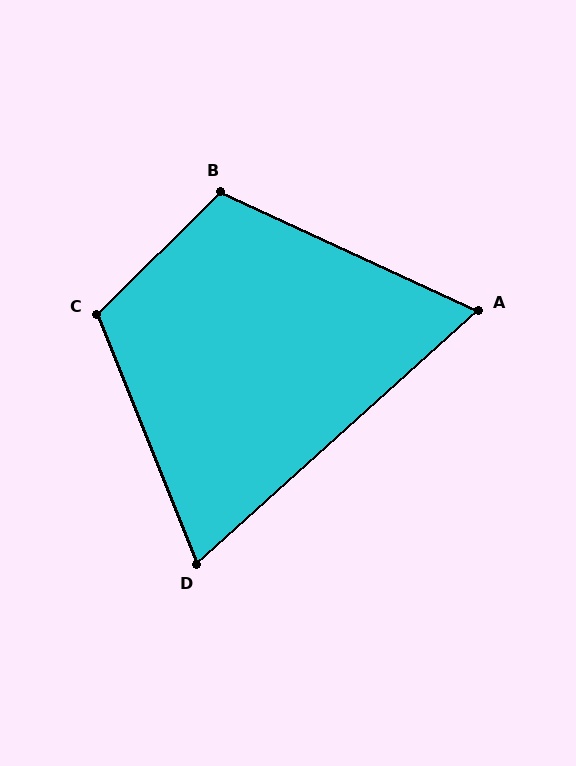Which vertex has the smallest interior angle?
A, at approximately 67 degrees.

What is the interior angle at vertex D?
Approximately 70 degrees (acute).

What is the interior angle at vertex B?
Approximately 110 degrees (obtuse).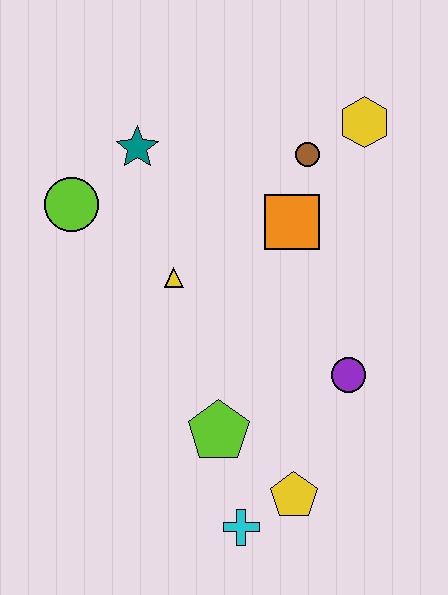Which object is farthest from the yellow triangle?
The cyan cross is farthest from the yellow triangle.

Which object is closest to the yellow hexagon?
The brown circle is closest to the yellow hexagon.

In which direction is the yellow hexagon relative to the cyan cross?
The yellow hexagon is above the cyan cross.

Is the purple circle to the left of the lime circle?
No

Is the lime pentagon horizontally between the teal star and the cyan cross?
Yes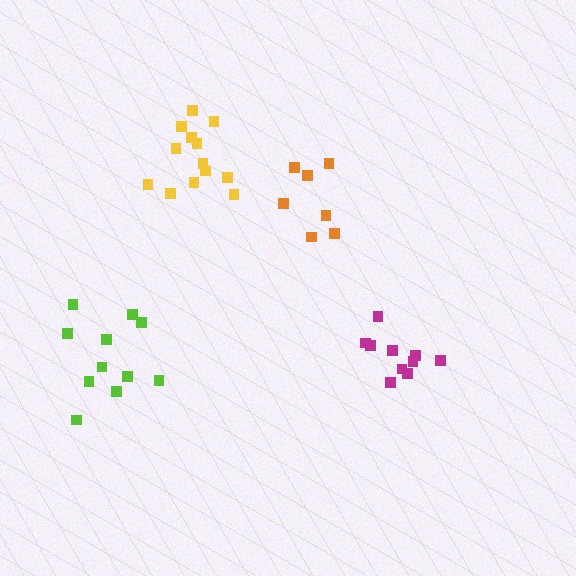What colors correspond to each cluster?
The clusters are colored: yellow, orange, lime, magenta.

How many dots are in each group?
Group 1: 13 dots, Group 2: 7 dots, Group 3: 11 dots, Group 4: 10 dots (41 total).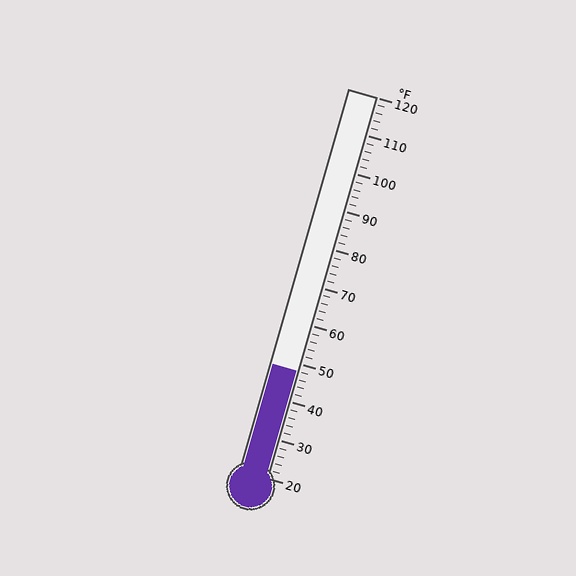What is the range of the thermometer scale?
The thermometer scale ranges from 20°F to 120°F.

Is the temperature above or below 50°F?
The temperature is below 50°F.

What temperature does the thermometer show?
The thermometer shows approximately 48°F.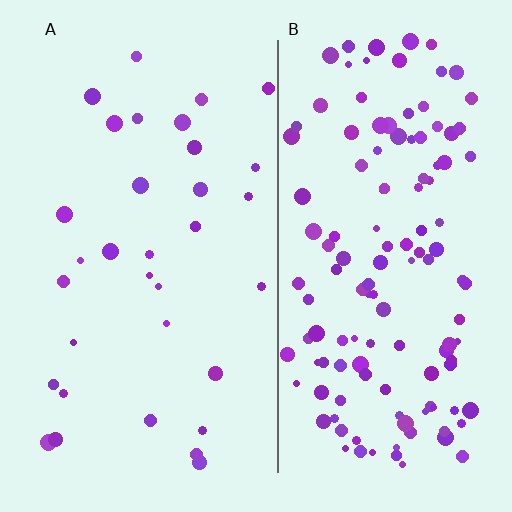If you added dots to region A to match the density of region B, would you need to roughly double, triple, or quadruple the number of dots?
Approximately quadruple.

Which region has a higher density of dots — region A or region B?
B (the right).